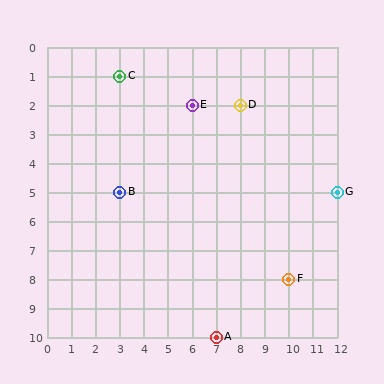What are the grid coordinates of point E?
Point E is at grid coordinates (6, 2).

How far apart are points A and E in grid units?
Points A and E are 1 column and 8 rows apart (about 8.1 grid units diagonally).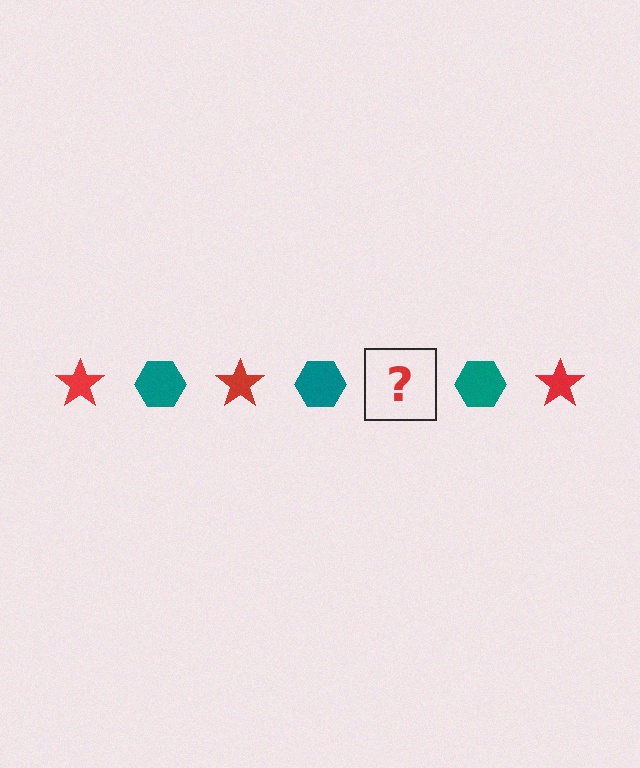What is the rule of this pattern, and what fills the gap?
The rule is that the pattern alternates between red star and teal hexagon. The gap should be filled with a red star.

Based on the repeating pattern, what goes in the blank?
The blank should be a red star.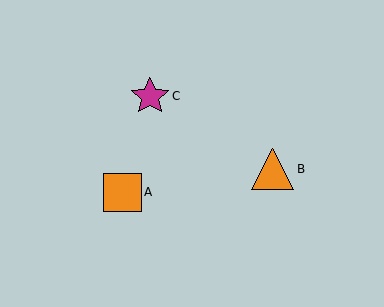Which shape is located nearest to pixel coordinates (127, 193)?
The orange square (labeled A) at (122, 192) is nearest to that location.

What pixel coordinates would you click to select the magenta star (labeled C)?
Click at (150, 96) to select the magenta star C.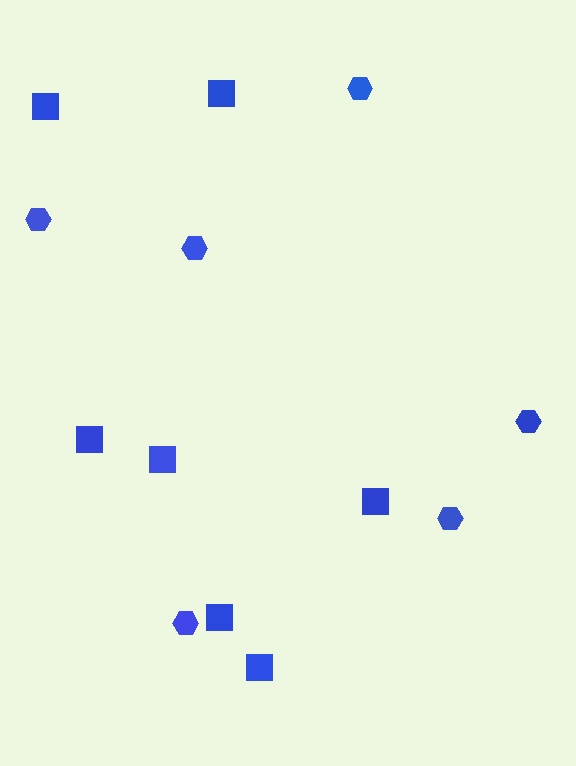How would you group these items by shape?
There are 2 groups: one group of squares (7) and one group of hexagons (6).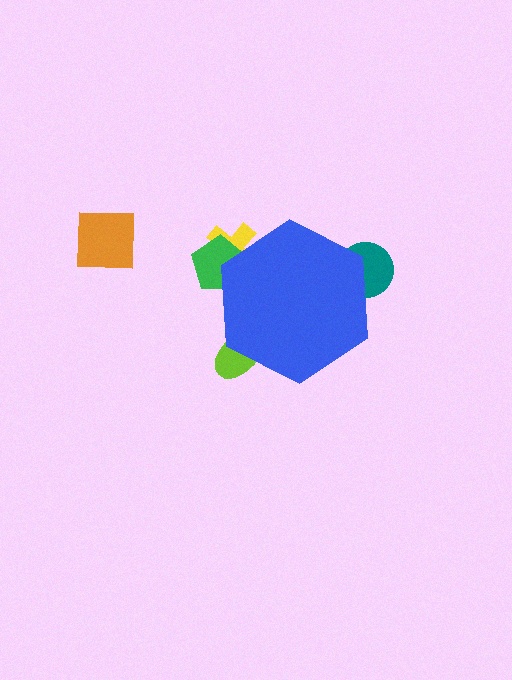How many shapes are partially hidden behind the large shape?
4 shapes are partially hidden.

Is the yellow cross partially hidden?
Yes, the yellow cross is partially hidden behind the blue hexagon.